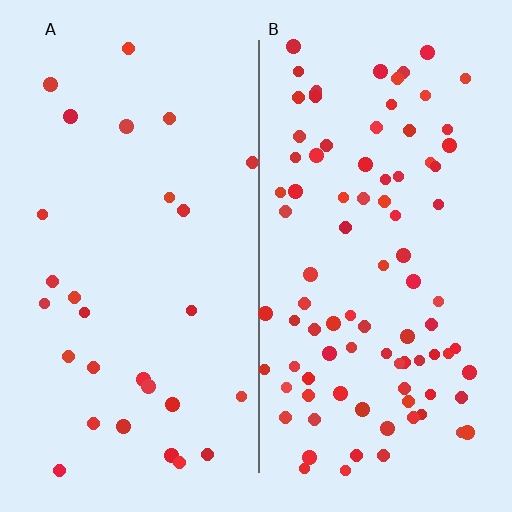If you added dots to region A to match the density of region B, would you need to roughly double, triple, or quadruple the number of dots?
Approximately triple.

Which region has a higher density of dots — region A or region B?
B (the right).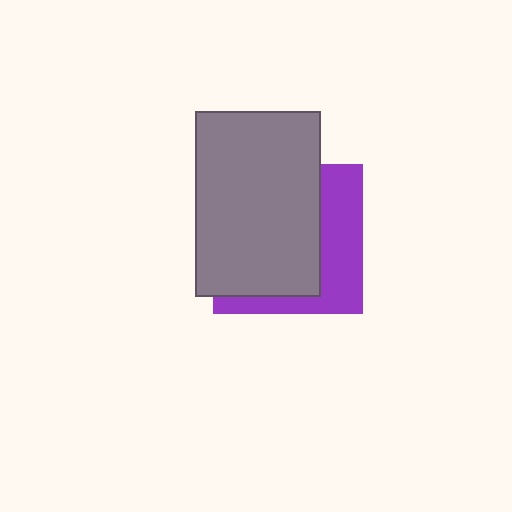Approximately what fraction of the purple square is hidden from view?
Roughly 64% of the purple square is hidden behind the gray rectangle.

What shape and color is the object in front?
The object in front is a gray rectangle.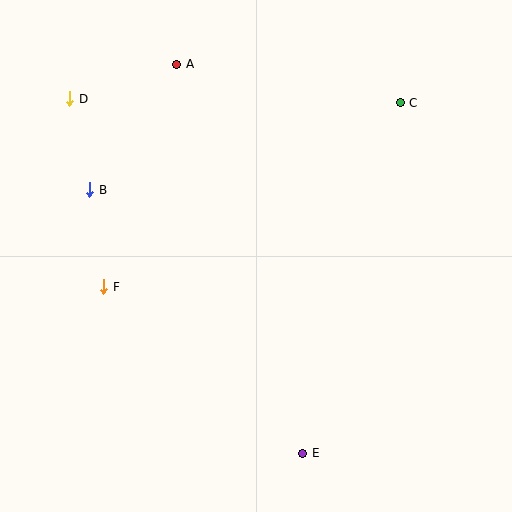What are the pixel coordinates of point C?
Point C is at (400, 103).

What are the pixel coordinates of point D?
Point D is at (70, 99).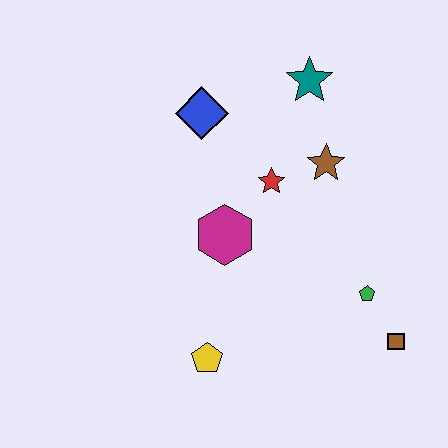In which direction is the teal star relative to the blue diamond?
The teal star is to the right of the blue diamond.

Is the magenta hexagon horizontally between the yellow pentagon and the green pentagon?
Yes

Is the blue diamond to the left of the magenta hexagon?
Yes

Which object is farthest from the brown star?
The yellow pentagon is farthest from the brown star.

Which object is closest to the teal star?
The brown star is closest to the teal star.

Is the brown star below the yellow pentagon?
No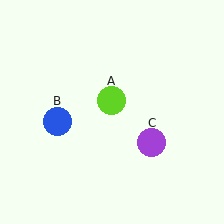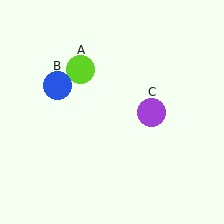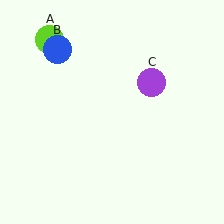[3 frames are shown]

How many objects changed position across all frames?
3 objects changed position: lime circle (object A), blue circle (object B), purple circle (object C).